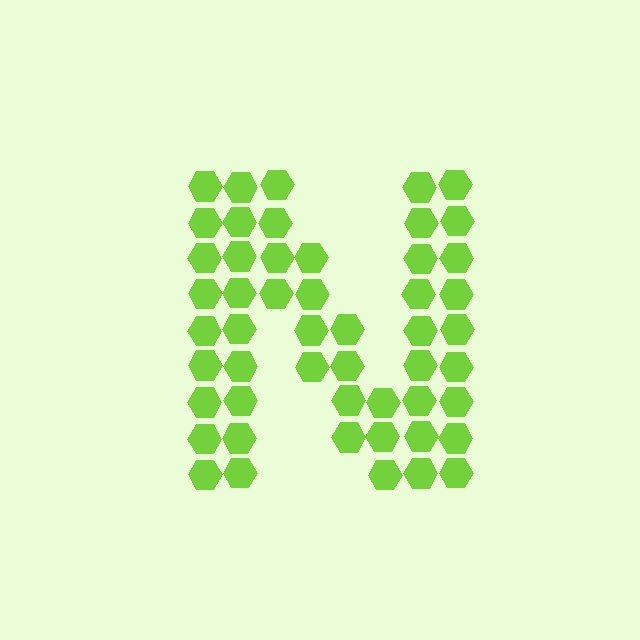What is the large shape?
The large shape is the letter N.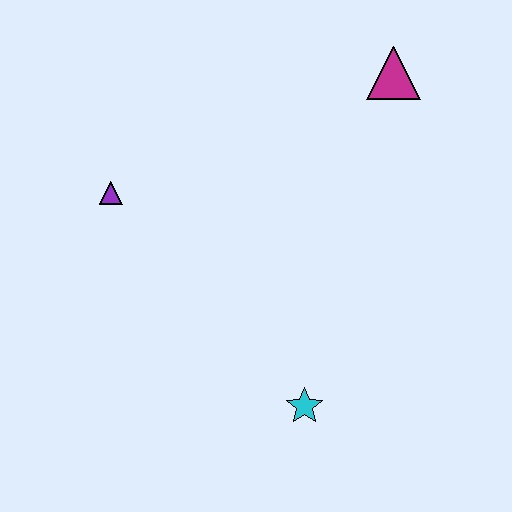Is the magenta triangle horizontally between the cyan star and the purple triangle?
No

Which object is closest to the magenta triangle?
The purple triangle is closest to the magenta triangle.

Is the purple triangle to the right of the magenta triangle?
No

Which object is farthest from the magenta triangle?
The cyan star is farthest from the magenta triangle.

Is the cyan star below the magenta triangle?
Yes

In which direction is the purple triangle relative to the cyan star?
The purple triangle is above the cyan star.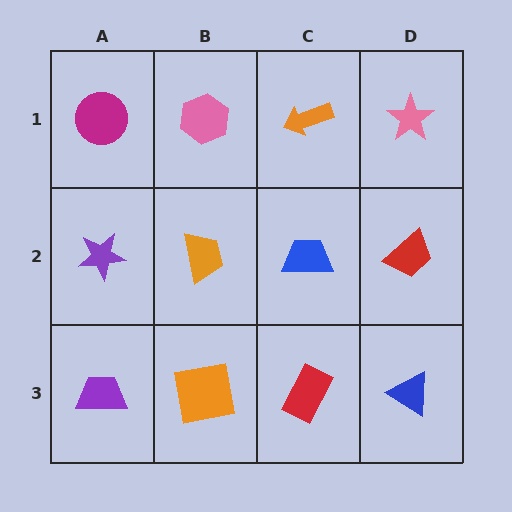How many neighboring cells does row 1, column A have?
2.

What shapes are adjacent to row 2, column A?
A magenta circle (row 1, column A), a purple trapezoid (row 3, column A), an orange trapezoid (row 2, column B).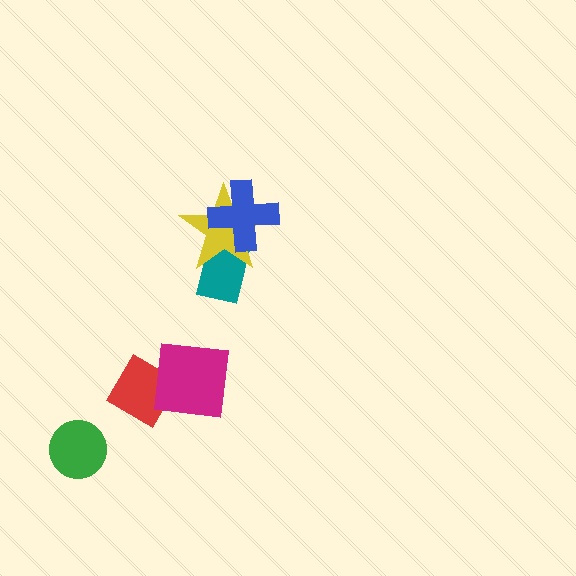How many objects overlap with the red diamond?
1 object overlaps with the red diamond.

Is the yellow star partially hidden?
Yes, it is partially covered by another shape.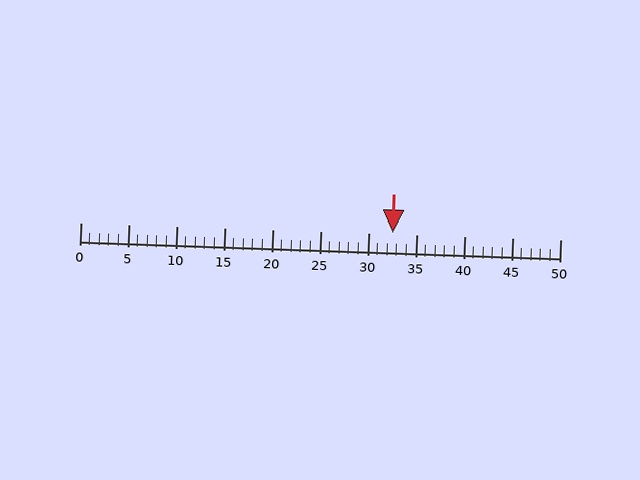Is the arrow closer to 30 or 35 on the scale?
The arrow is closer to 35.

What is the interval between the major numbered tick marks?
The major tick marks are spaced 5 units apart.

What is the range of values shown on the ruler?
The ruler shows values from 0 to 50.